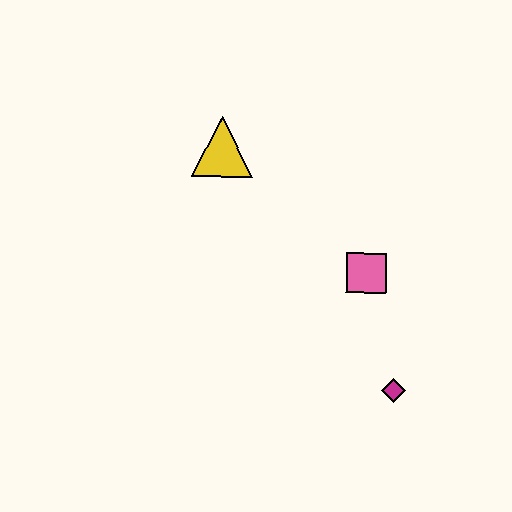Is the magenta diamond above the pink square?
No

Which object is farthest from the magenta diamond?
The yellow triangle is farthest from the magenta diamond.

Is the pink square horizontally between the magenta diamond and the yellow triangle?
Yes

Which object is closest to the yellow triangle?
The pink square is closest to the yellow triangle.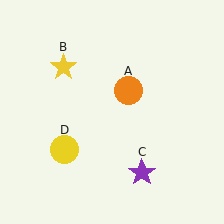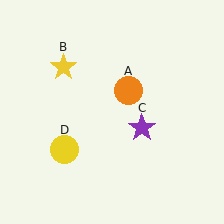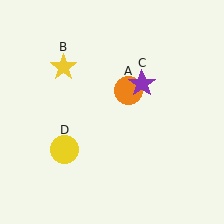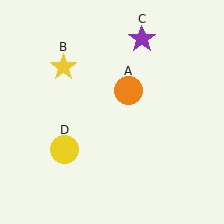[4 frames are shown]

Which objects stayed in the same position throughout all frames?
Orange circle (object A) and yellow star (object B) and yellow circle (object D) remained stationary.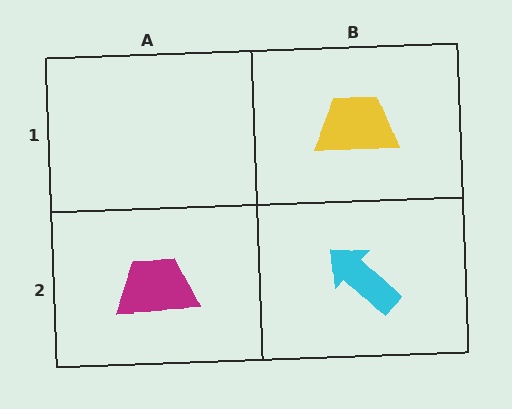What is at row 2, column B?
A cyan arrow.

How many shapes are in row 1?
1 shape.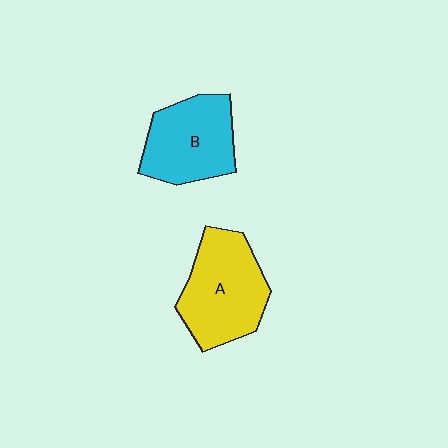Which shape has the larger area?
Shape A (yellow).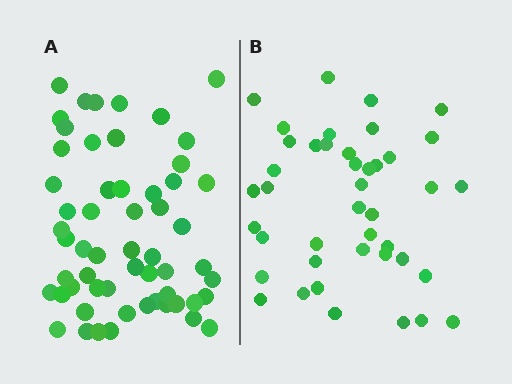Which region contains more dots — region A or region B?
Region A (the left region) has more dots.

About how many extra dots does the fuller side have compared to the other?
Region A has approximately 15 more dots than region B.